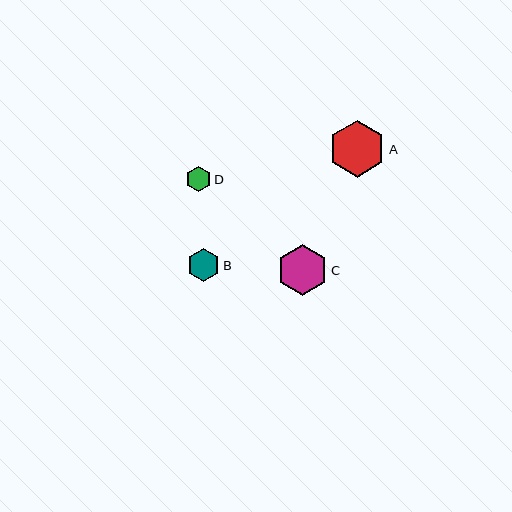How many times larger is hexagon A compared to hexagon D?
Hexagon A is approximately 2.2 times the size of hexagon D.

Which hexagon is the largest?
Hexagon A is the largest with a size of approximately 57 pixels.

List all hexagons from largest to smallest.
From largest to smallest: A, C, B, D.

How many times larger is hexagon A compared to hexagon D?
Hexagon A is approximately 2.2 times the size of hexagon D.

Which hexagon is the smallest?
Hexagon D is the smallest with a size of approximately 26 pixels.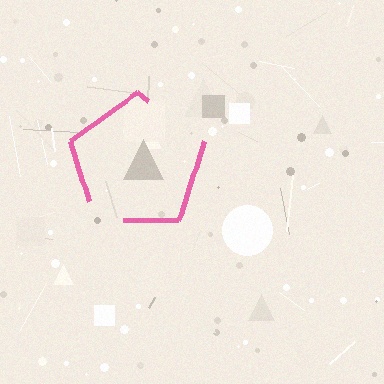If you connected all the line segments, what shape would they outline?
They would outline a pentagon.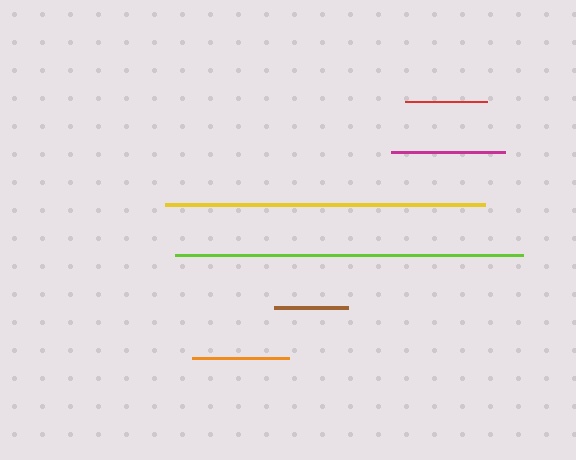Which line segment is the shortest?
The brown line is the shortest at approximately 74 pixels.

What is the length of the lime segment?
The lime segment is approximately 348 pixels long.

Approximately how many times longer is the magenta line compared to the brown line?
The magenta line is approximately 1.5 times the length of the brown line.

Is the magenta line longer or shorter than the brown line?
The magenta line is longer than the brown line.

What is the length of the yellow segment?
The yellow segment is approximately 320 pixels long.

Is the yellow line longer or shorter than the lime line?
The lime line is longer than the yellow line.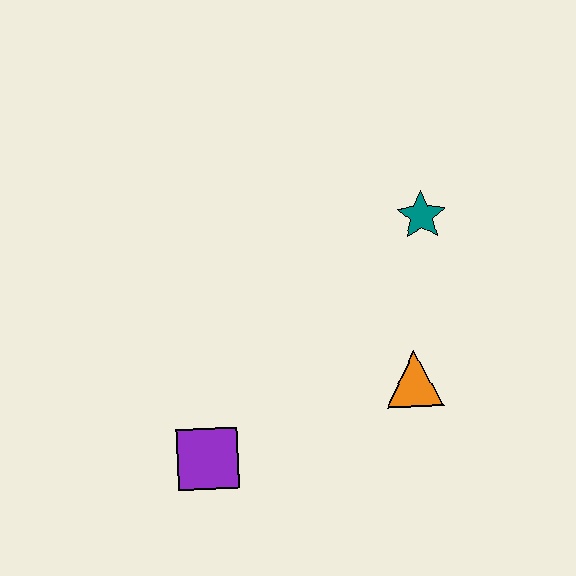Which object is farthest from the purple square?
The teal star is farthest from the purple square.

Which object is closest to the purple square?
The orange triangle is closest to the purple square.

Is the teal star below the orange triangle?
No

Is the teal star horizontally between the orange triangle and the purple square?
No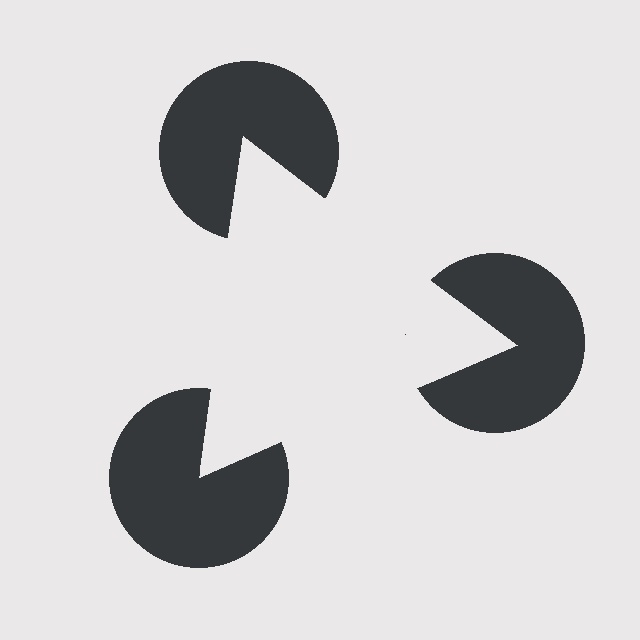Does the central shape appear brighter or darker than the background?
It typically appears slightly brighter than the background, even though no actual brightness change is drawn.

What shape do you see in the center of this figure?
An illusory triangle — its edges are inferred from the aligned wedge cuts in the pac-man discs, not physically drawn.